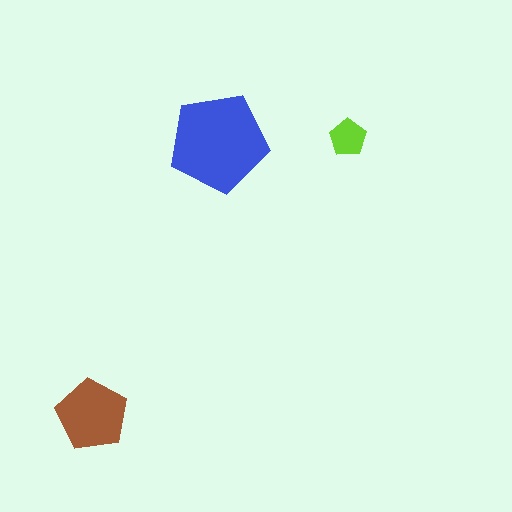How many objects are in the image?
There are 3 objects in the image.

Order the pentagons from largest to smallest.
the blue one, the brown one, the lime one.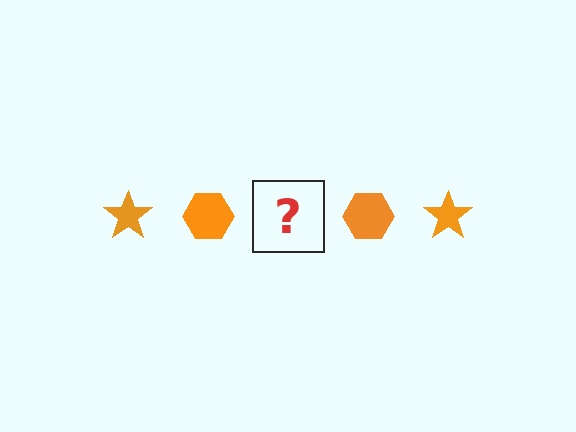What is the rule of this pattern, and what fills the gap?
The rule is that the pattern cycles through star, hexagon shapes in orange. The gap should be filled with an orange star.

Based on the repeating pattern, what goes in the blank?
The blank should be an orange star.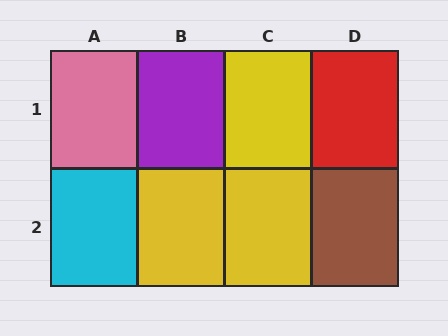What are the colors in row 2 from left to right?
Cyan, yellow, yellow, brown.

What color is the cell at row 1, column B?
Purple.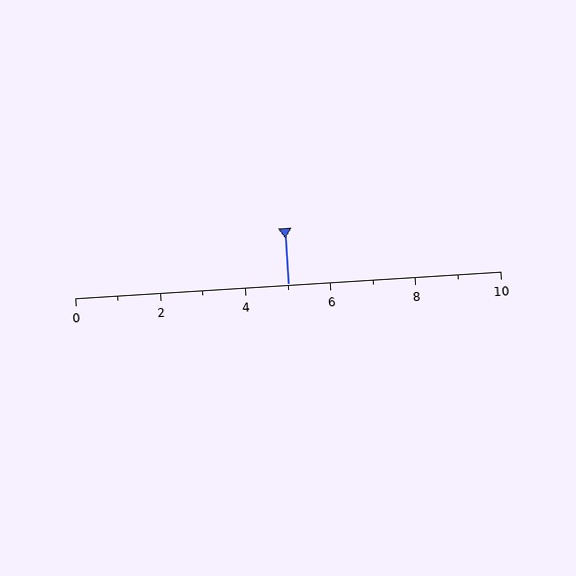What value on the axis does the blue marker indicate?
The marker indicates approximately 5.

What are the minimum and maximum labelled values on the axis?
The axis runs from 0 to 10.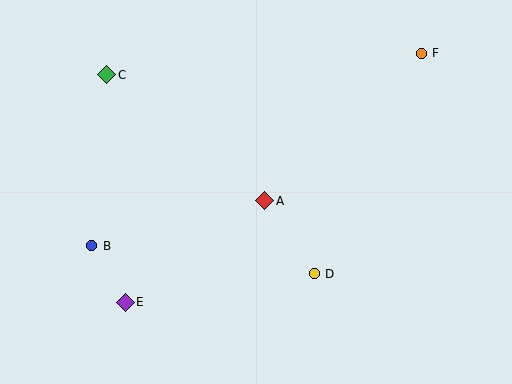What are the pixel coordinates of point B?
Point B is at (92, 246).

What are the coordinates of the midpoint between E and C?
The midpoint between E and C is at (116, 189).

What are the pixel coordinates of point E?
Point E is at (125, 302).